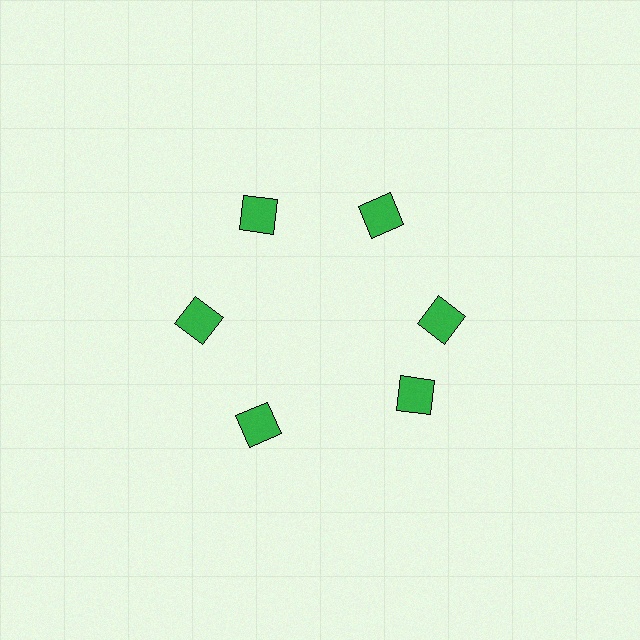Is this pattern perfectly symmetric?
No. The 6 green diamonds are arranged in a ring, but one element near the 5 o'clock position is rotated out of alignment along the ring, breaking the 6-fold rotational symmetry.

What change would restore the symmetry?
The symmetry would be restored by rotating it back into even spacing with its neighbors so that all 6 diamonds sit at equal angles and equal distance from the center.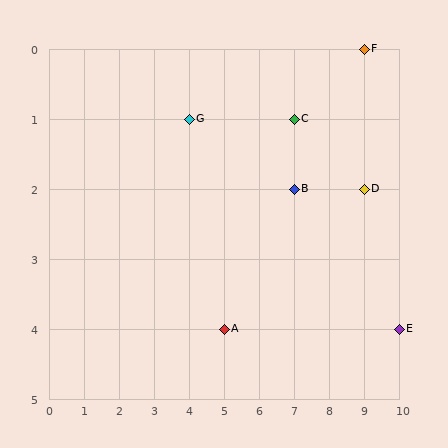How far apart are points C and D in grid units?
Points C and D are 2 columns and 1 row apart (about 2.2 grid units diagonally).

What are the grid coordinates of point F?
Point F is at grid coordinates (9, 0).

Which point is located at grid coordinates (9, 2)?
Point D is at (9, 2).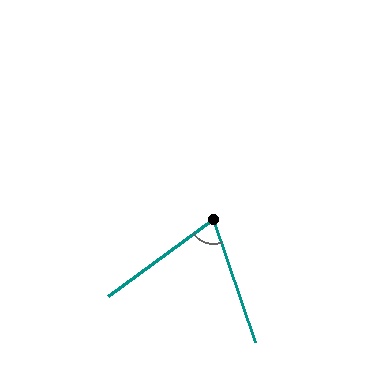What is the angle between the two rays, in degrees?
Approximately 72 degrees.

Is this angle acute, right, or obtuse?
It is acute.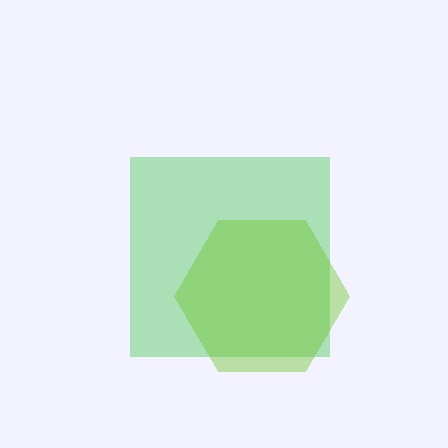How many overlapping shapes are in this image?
There are 2 overlapping shapes in the image.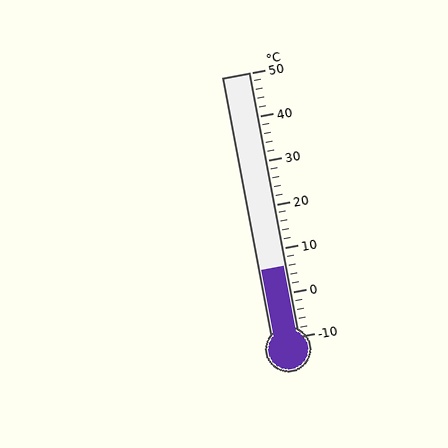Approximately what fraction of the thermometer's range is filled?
The thermometer is filled to approximately 25% of its range.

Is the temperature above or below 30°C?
The temperature is below 30°C.